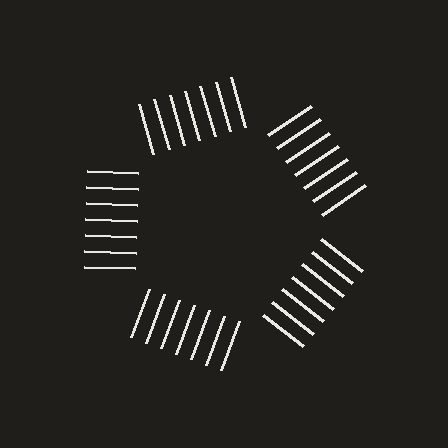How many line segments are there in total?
35 — 7 along each of the 5 edges.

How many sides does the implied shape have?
5 sides — the line-ends trace a pentagon.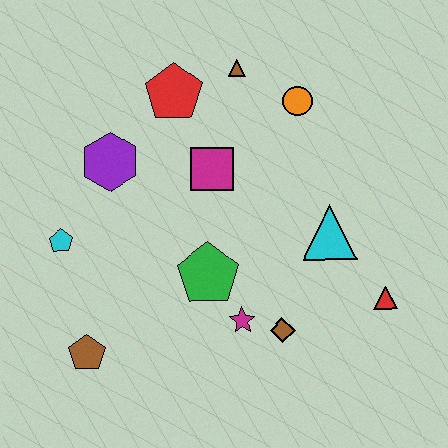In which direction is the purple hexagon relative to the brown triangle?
The purple hexagon is to the left of the brown triangle.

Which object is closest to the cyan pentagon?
The purple hexagon is closest to the cyan pentagon.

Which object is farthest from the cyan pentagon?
The red triangle is farthest from the cyan pentagon.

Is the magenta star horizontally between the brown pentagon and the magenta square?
No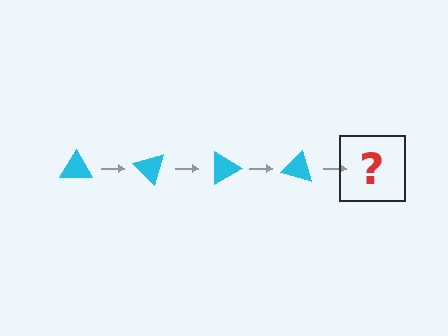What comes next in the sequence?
The next element should be a cyan triangle rotated 180 degrees.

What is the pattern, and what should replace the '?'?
The pattern is that the triangle rotates 45 degrees each step. The '?' should be a cyan triangle rotated 180 degrees.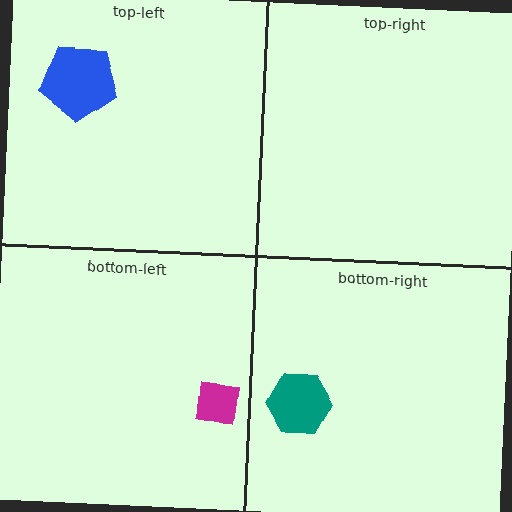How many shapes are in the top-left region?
1.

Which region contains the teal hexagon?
The bottom-right region.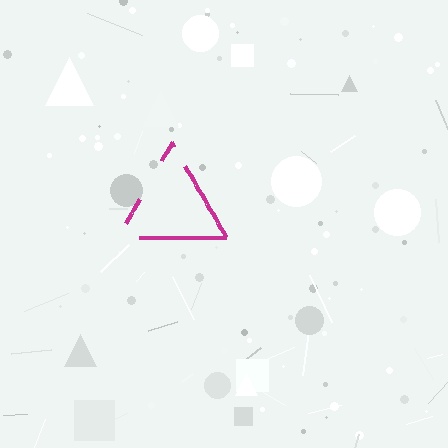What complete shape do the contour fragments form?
The contour fragments form a triangle.